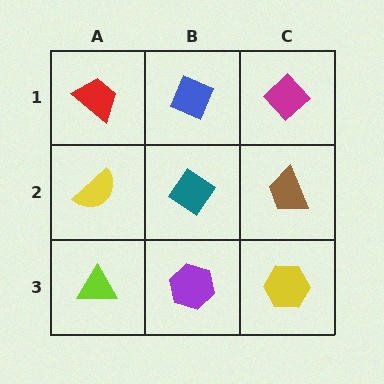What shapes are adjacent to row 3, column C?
A brown trapezoid (row 2, column C), a purple hexagon (row 3, column B).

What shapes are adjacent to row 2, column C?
A magenta diamond (row 1, column C), a yellow hexagon (row 3, column C), a teal diamond (row 2, column B).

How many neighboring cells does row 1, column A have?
2.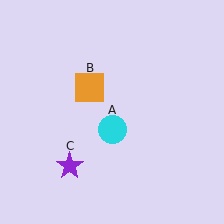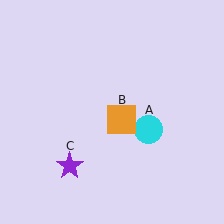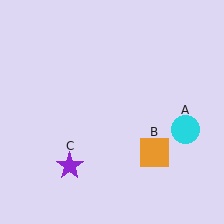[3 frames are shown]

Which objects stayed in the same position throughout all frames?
Purple star (object C) remained stationary.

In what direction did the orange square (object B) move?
The orange square (object B) moved down and to the right.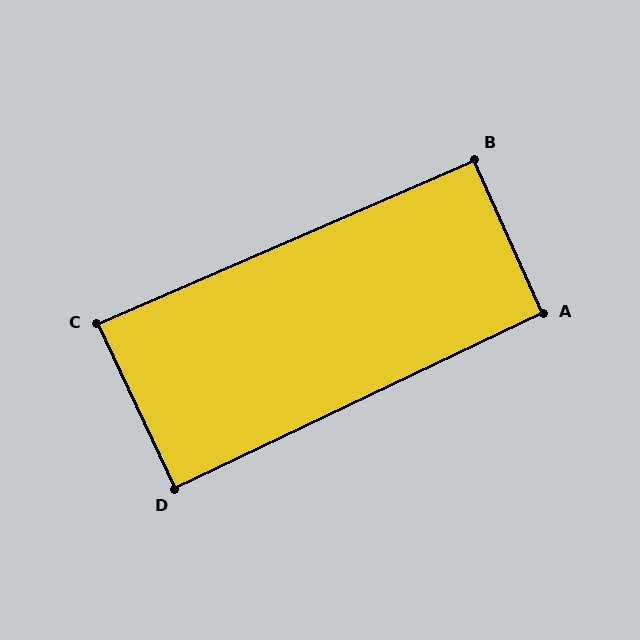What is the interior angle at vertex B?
Approximately 90 degrees (approximately right).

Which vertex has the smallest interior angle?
C, at approximately 88 degrees.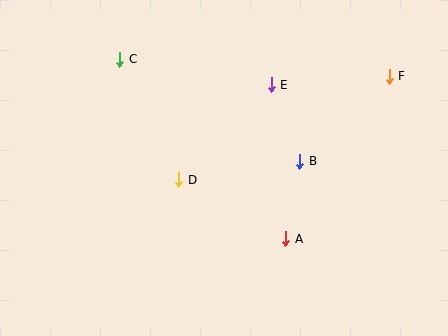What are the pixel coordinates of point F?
Point F is at (389, 76).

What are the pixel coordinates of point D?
Point D is at (179, 180).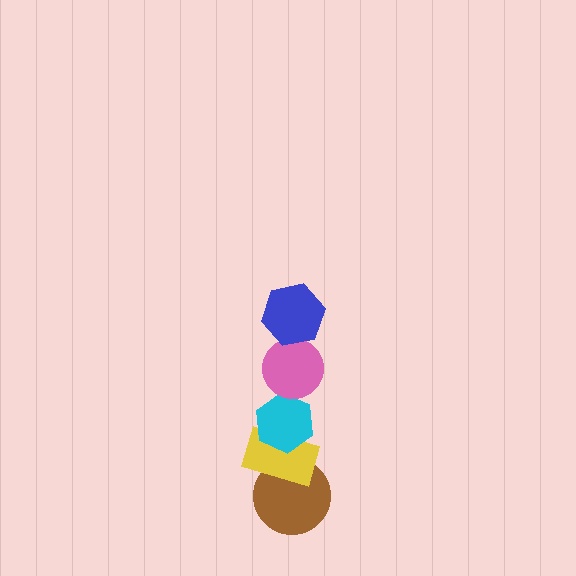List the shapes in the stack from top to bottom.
From top to bottom: the blue hexagon, the pink circle, the cyan hexagon, the yellow rectangle, the brown circle.